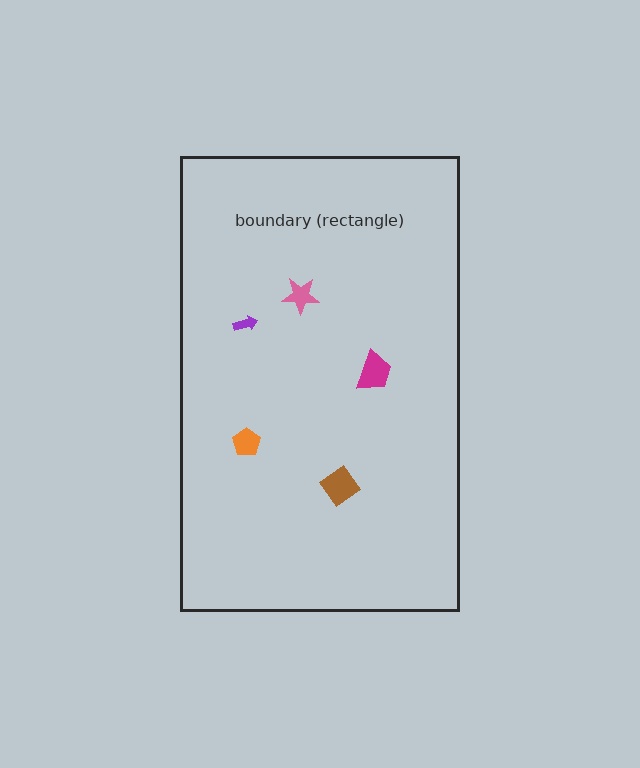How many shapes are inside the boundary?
5 inside, 0 outside.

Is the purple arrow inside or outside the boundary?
Inside.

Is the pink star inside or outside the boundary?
Inside.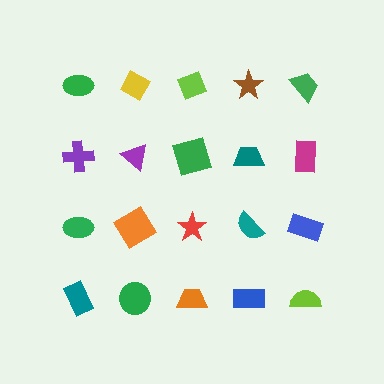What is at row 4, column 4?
A blue rectangle.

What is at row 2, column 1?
A purple cross.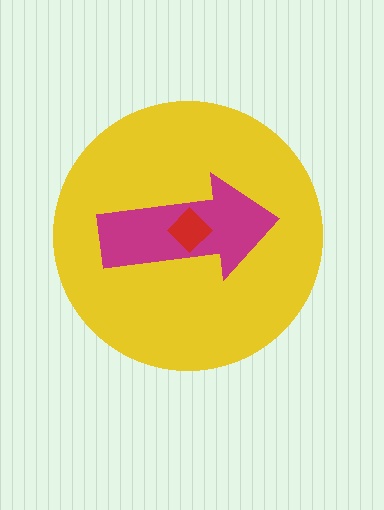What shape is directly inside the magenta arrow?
The red diamond.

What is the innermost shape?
The red diamond.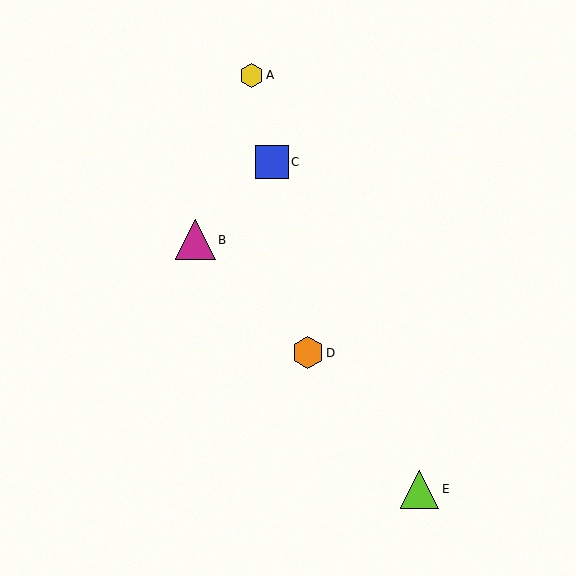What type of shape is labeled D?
Shape D is an orange hexagon.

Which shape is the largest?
The magenta triangle (labeled B) is the largest.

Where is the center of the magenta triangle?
The center of the magenta triangle is at (195, 240).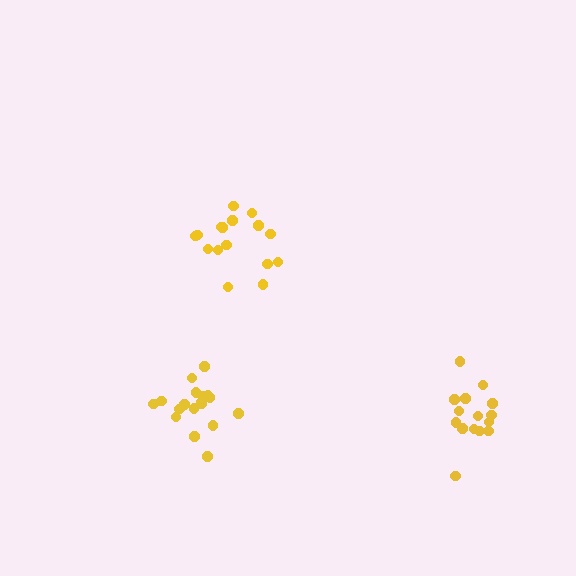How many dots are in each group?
Group 1: 16 dots, Group 2: 18 dots, Group 3: 15 dots (49 total).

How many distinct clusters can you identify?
There are 3 distinct clusters.